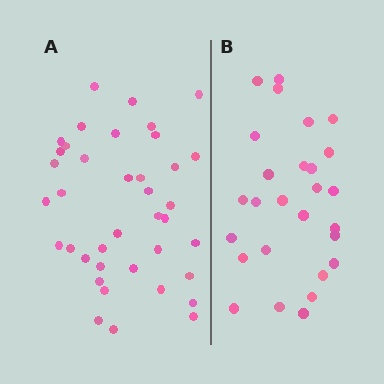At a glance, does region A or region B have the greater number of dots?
Region A (the left region) has more dots.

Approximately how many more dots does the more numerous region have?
Region A has roughly 12 or so more dots than region B.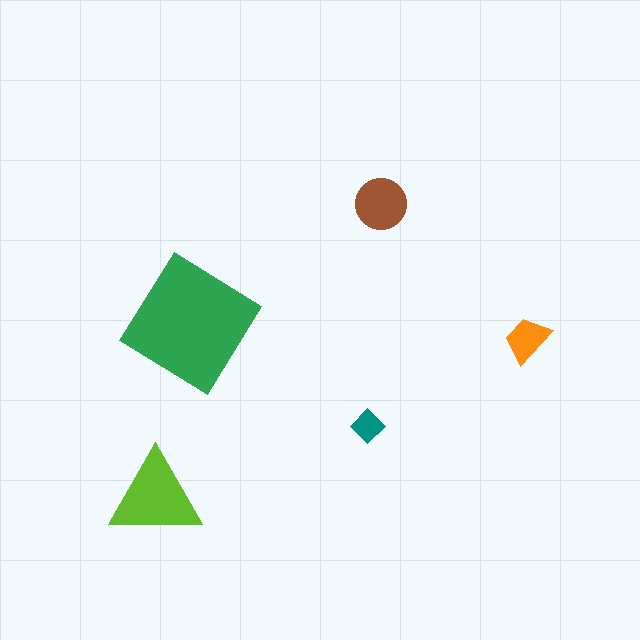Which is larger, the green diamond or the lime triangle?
The green diamond.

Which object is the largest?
The green diamond.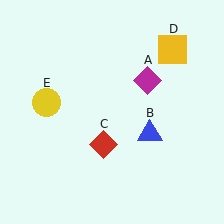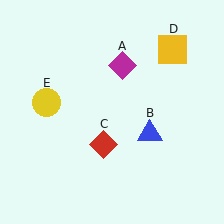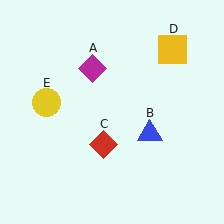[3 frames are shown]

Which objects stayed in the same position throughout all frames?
Blue triangle (object B) and red diamond (object C) and yellow square (object D) and yellow circle (object E) remained stationary.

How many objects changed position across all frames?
1 object changed position: magenta diamond (object A).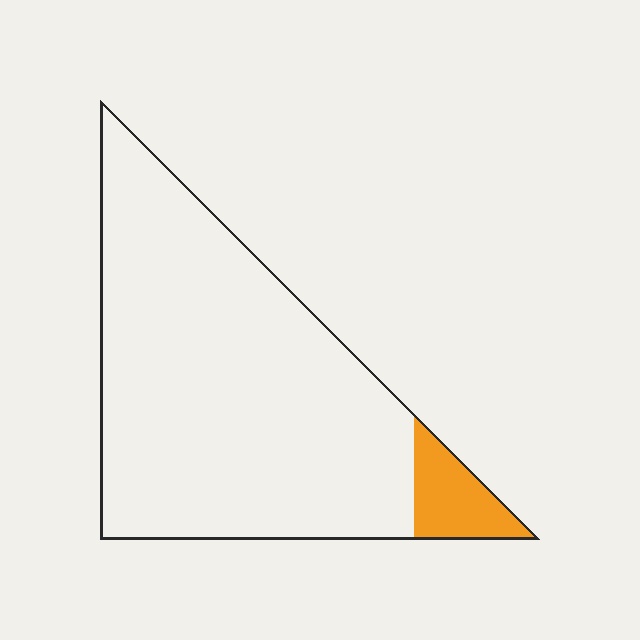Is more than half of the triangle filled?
No.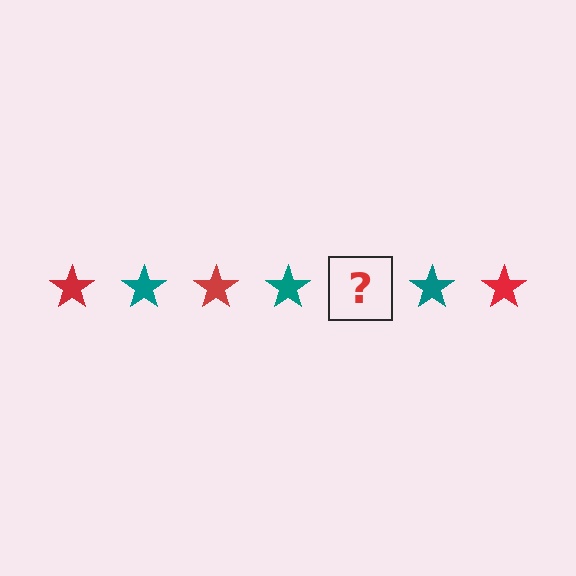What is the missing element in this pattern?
The missing element is a red star.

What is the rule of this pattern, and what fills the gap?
The rule is that the pattern cycles through red, teal stars. The gap should be filled with a red star.